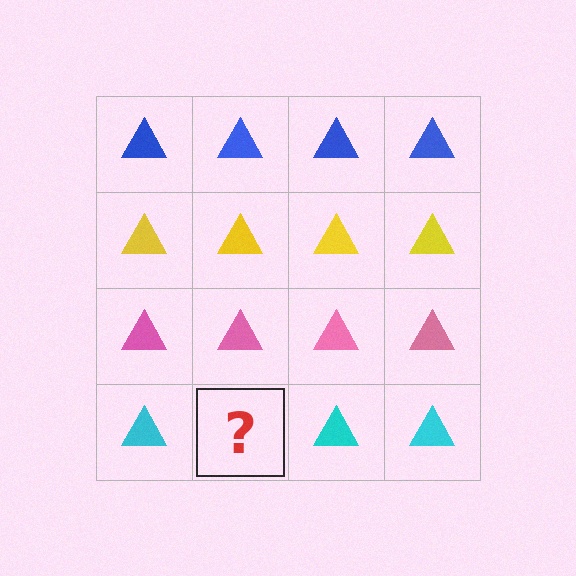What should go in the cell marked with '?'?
The missing cell should contain a cyan triangle.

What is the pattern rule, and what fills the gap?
The rule is that each row has a consistent color. The gap should be filled with a cyan triangle.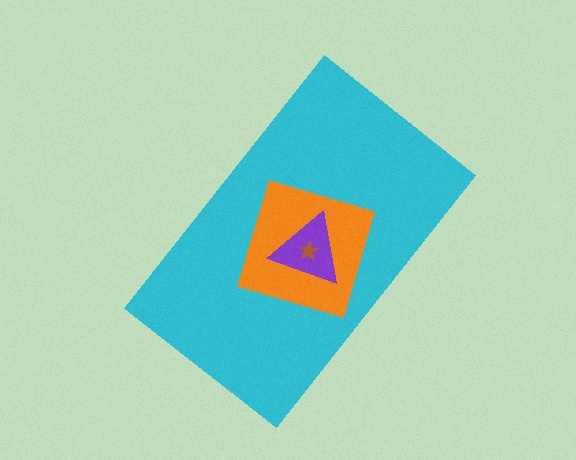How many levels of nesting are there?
4.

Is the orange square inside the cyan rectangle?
Yes.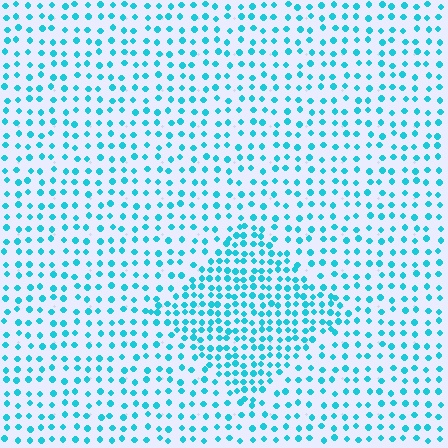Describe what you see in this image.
The image contains small cyan elements arranged at two different densities. A diamond-shaped region is visible where the elements are more densely packed than the surrounding area.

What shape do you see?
I see a diamond.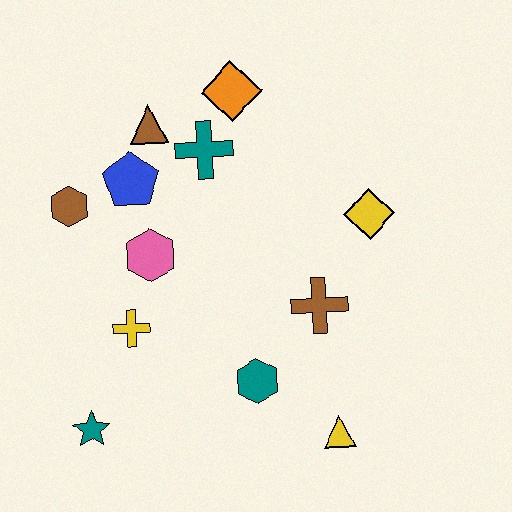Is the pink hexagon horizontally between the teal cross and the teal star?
Yes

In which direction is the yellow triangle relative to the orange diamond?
The yellow triangle is below the orange diamond.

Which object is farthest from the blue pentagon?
The yellow triangle is farthest from the blue pentagon.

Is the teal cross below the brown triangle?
Yes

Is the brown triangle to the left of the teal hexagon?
Yes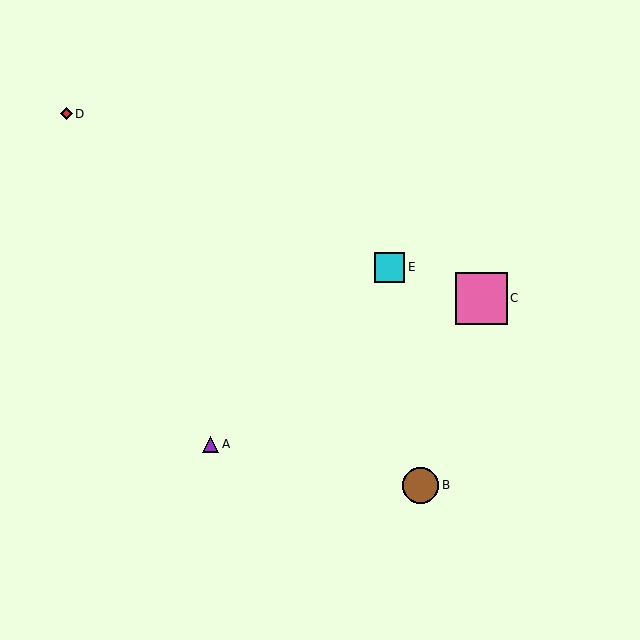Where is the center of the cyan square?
The center of the cyan square is at (390, 268).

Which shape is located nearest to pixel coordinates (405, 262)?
The cyan square (labeled E) at (390, 268) is nearest to that location.